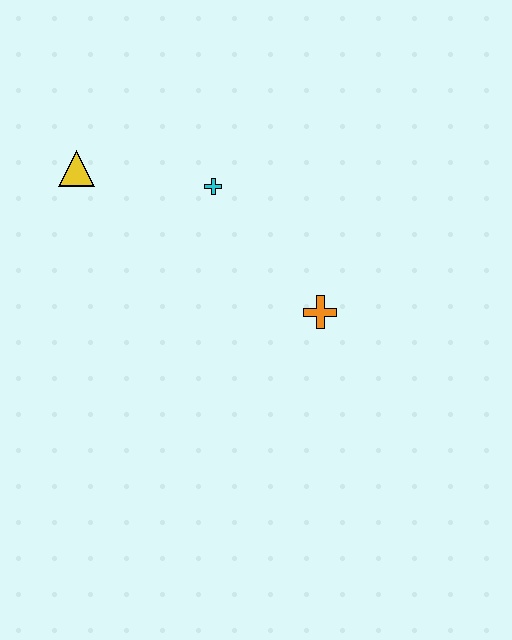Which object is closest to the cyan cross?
The yellow triangle is closest to the cyan cross.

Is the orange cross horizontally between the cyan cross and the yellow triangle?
No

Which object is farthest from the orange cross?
The yellow triangle is farthest from the orange cross.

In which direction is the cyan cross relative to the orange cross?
The cyan cross is above the orange cross.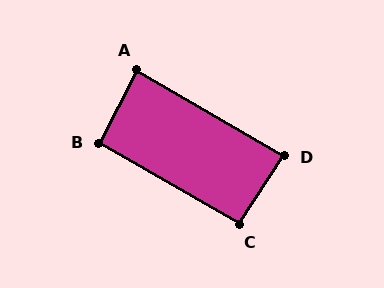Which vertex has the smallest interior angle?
A, at approximately 87 degrees.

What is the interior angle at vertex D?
Approximately 87 degrees (approximately right).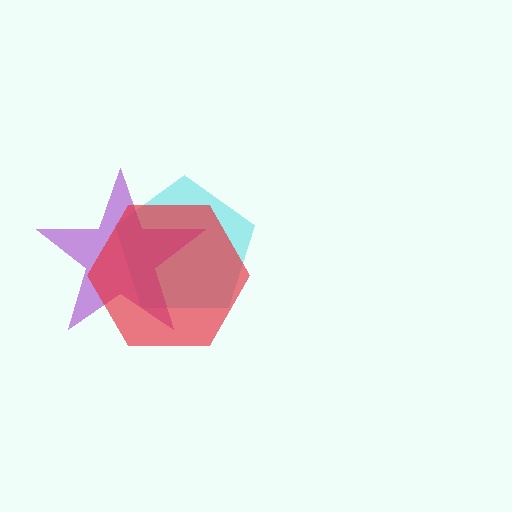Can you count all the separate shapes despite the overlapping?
Yes, there are 3 separate shapes.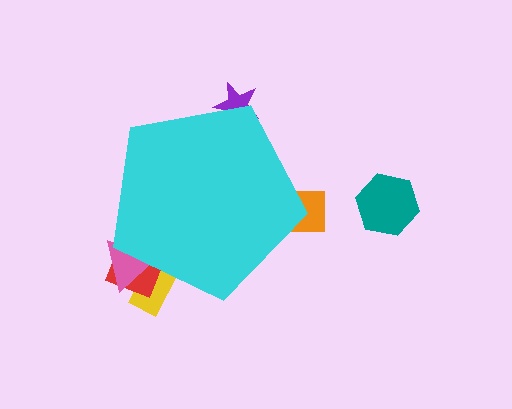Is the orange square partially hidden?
Yes, the orange square is partially hidden behind the cyan pentagon.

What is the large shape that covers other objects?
A cyan pentagon.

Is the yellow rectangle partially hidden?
Yes, the yellow rectangle is partially hidden behind the cyan pentagon.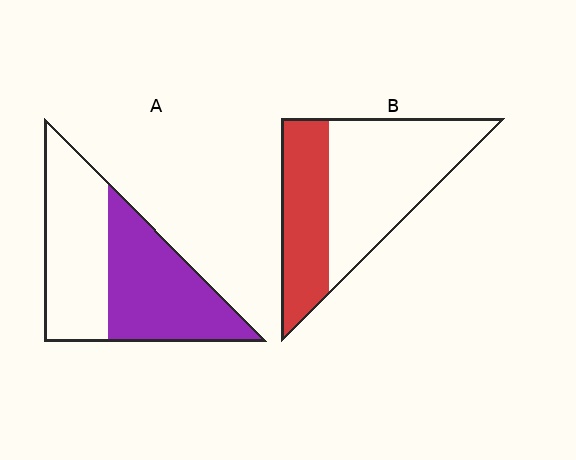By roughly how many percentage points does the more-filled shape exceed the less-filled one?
By roughly 15 percentage points (A over B).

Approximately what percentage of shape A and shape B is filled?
A is approximately 50% and B is approximately 40%.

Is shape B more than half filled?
No.